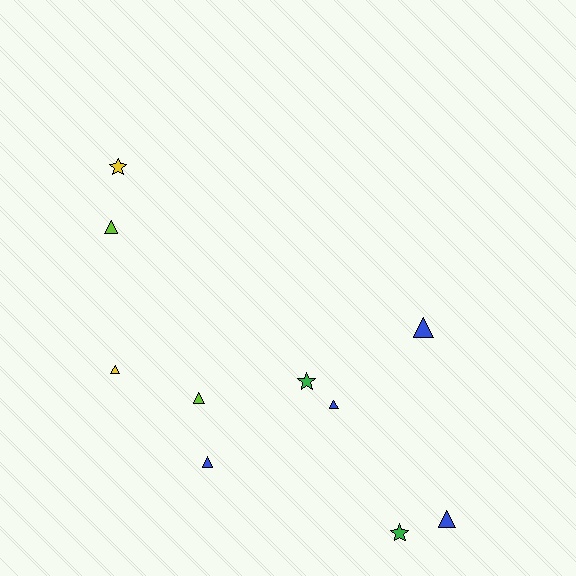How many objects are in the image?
There are 10 objects.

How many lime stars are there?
There are no lime stars.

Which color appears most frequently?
Blue, with 4 objects.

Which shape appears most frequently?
Triangle, with 7 objects.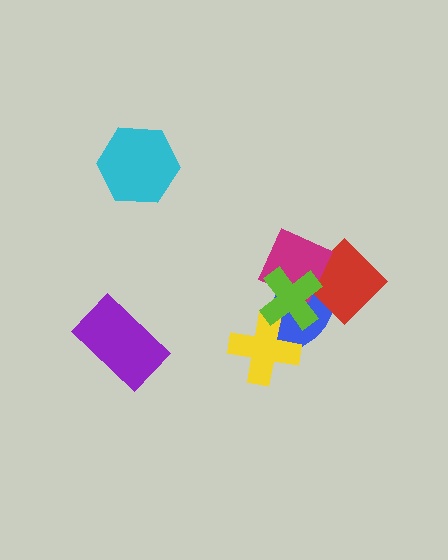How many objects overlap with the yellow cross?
2 objects overlap with the yellow cross.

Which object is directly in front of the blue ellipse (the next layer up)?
The red diamond is directly in front of the blue ellipse.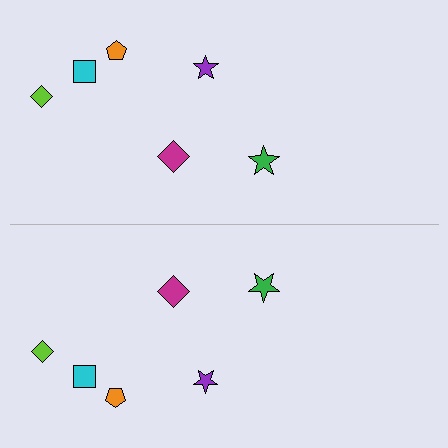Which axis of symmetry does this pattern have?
The pattern has a horizontal axis of symmetry running through the center of the image.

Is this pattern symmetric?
Yes, this pattern has bilateral (reflection) symmetry.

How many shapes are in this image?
There are 12 shapes in this image.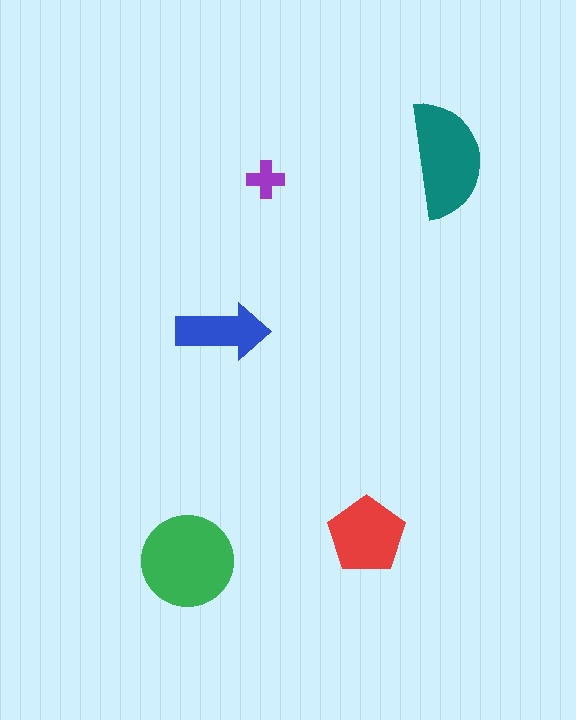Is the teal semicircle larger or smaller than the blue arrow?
Larger.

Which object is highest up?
The teal semicircle is topmost.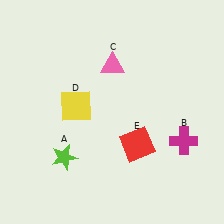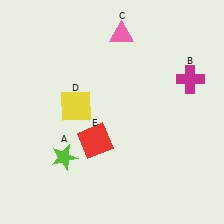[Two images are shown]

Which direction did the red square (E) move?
The red square (E) moved left.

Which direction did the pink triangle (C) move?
The pink triangle (C) moved up.